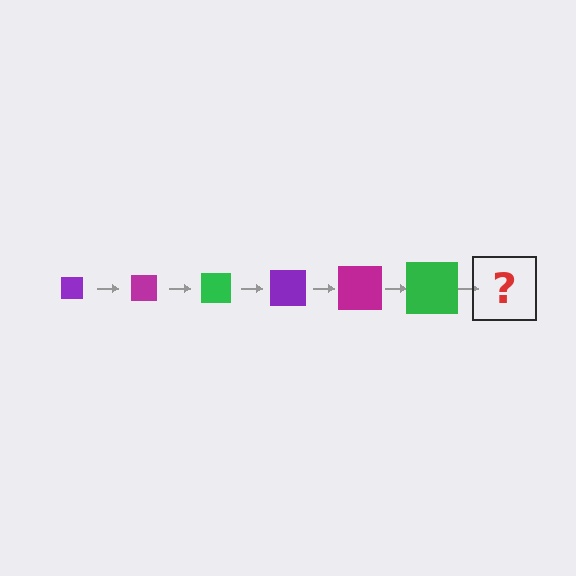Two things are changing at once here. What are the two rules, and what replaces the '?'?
The two rules are that the square grows larger each step and the color cycles through purple, magenta, and green. The '?' should be a purple square, larger than the previous one.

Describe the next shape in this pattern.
It should be a purple square, larger than the previous one.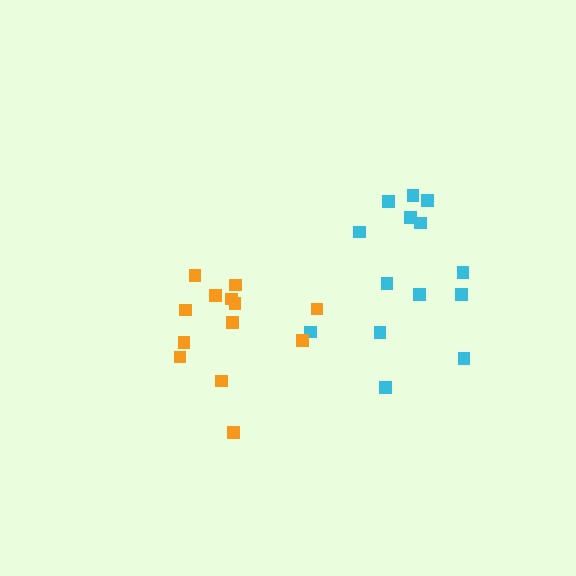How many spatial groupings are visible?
There are 2 spatial groupings.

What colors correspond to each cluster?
The clusters are colored: cyan, orange.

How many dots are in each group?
Group 1: 15 dots, Group 2: 13 dots (28 total).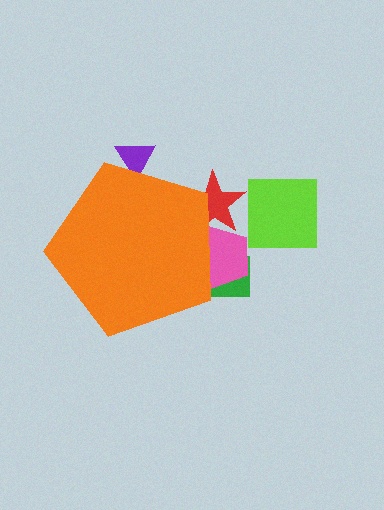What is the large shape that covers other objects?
An orange pentagon.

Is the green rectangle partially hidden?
Yes, the green rectangle is partially hidden behind the orange pentagon.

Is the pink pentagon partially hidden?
Yes, the pink pentagon is partially hidden behind the orange pentagon.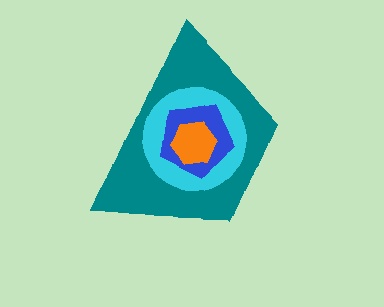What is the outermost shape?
The teal trapezoid.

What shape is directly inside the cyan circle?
The blue pentagon.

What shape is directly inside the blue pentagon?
The orange hexagon.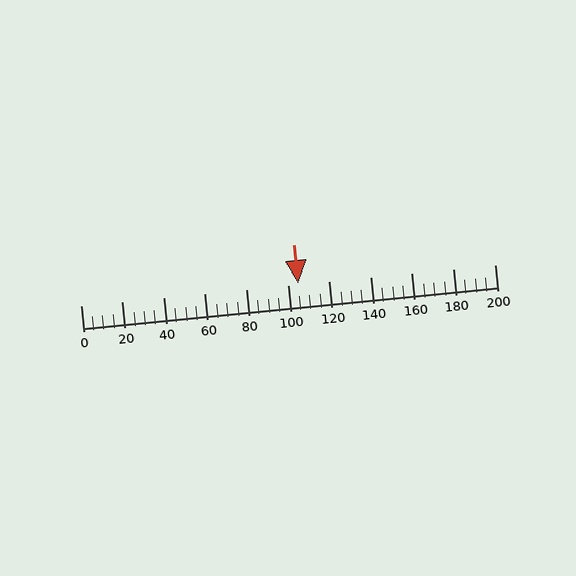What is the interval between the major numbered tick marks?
The major tick marks are spaced 20 units apart.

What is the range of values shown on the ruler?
The ruler shows values from 0 to 200.